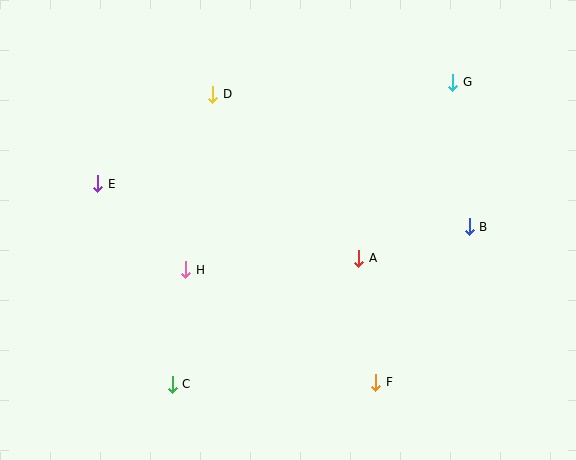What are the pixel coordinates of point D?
Point D is at (213, 94).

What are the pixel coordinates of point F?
Point F is at (376, 382).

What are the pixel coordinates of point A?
Point A is at (359, 258).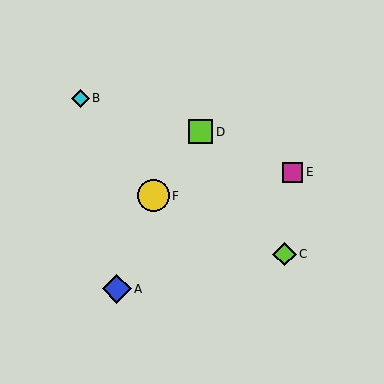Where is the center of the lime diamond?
The center of the lime diamond is at (284, 254).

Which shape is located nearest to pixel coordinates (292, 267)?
The lime diamond (labeled C) at (284, 254) is nearest to that location.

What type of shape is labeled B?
Shape B is a cyan diamond.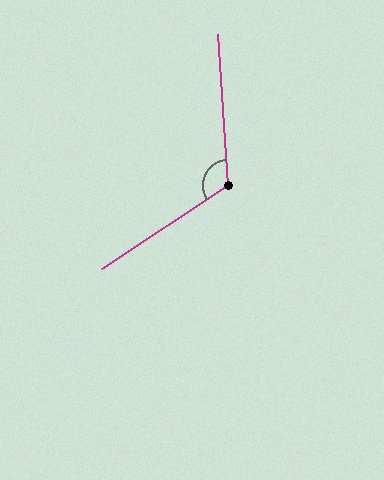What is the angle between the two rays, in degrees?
Approximately 120 degrees.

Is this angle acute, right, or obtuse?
It is obtuse.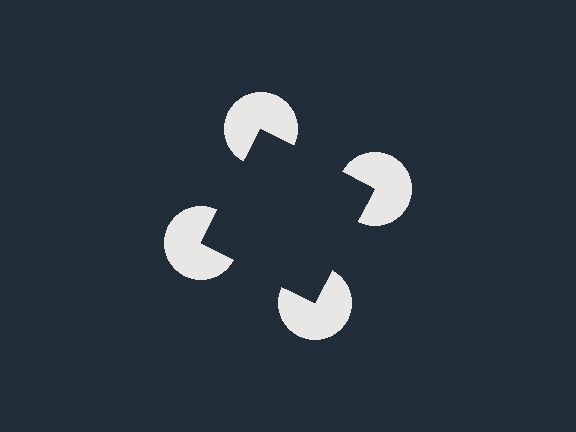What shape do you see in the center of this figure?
An illusory square — its edges are inferred from the aligned wedge cuts in the pac-man discs, not physically drawn.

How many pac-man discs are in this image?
There are 4 — one at each vertex of the illusory square.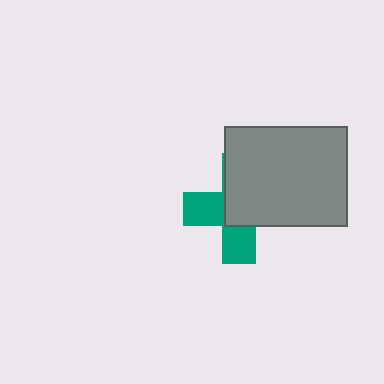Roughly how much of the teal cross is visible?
A small part of it is visible (roughly 42%).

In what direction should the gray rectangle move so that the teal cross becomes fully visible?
The gray rectangle should move toward the upper-right. That is the shortest direction to clear the overlap and leave the teal cross fully visible.